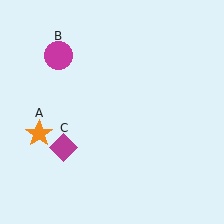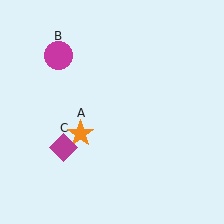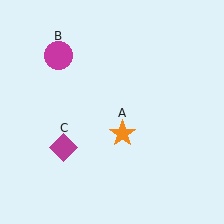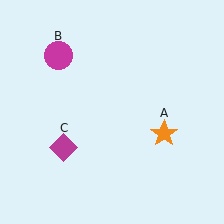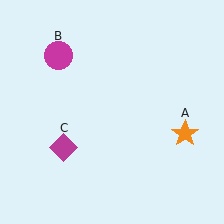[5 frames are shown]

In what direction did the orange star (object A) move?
The orange star (object A) moved right.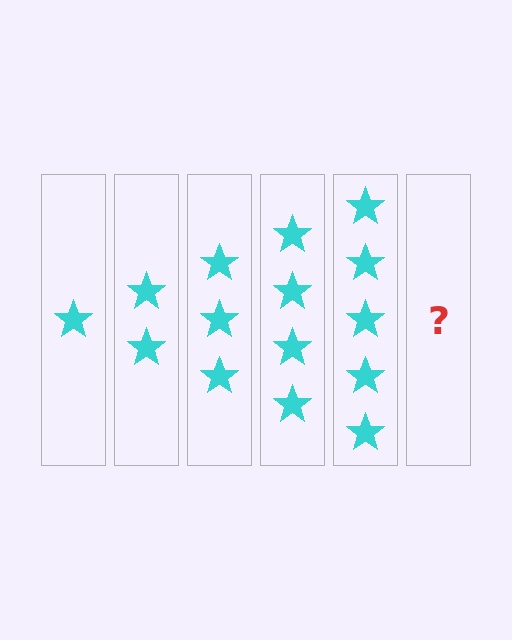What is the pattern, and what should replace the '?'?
The pattern is that each step adds one more star. The '?' should be 6 stars.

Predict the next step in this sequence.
The next step is 6 stars.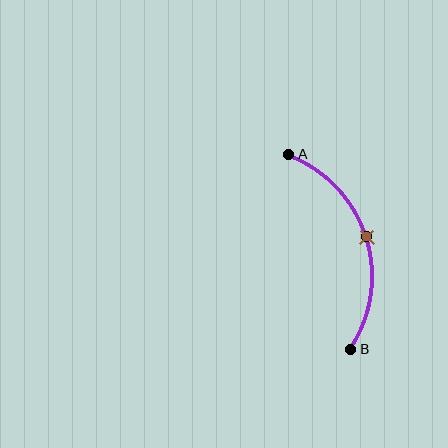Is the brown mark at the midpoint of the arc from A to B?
Yes. The brown mark lies on the arc at equal arc-length from both A and B — it is the arc midpoint.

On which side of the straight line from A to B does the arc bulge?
The arc bulges to the right of the straight line connecting A and B.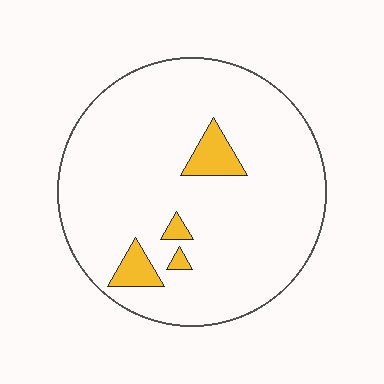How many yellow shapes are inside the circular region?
4.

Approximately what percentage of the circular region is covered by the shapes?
Approximately 10%.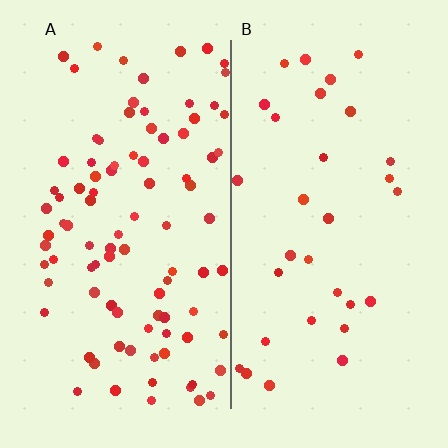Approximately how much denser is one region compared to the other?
Approximately 2.9× — region A over region B.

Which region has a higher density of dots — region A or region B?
A (the left).